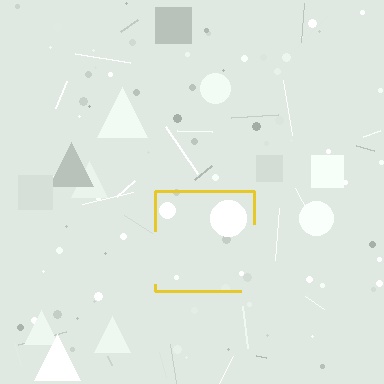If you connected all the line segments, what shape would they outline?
They would outline a square.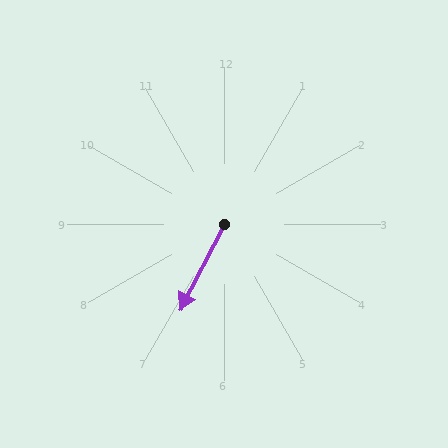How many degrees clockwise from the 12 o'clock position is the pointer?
Approximately 207 degrees.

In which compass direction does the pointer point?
Southwest.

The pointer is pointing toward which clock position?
Roughly 7 o'clock.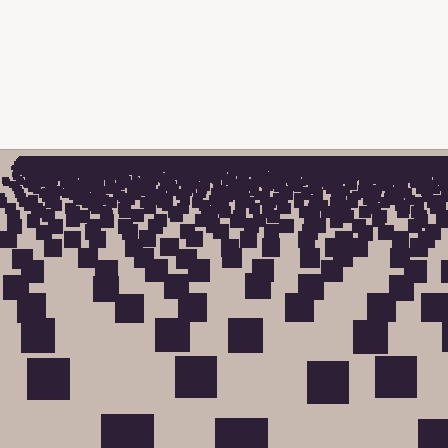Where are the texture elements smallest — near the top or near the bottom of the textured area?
Near the top.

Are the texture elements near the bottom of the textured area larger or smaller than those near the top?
Larger. Near the bottom, elements are closer to the viewer and appear at a bigger on-screen size.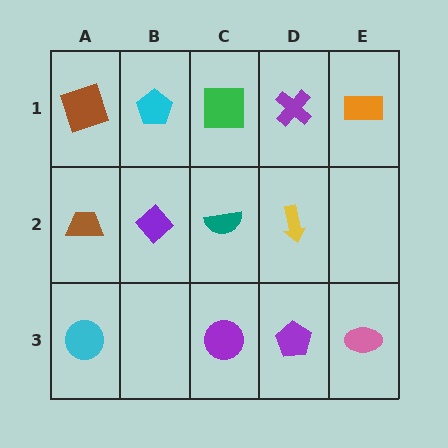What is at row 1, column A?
A brown square.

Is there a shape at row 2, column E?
No, that cell is empty.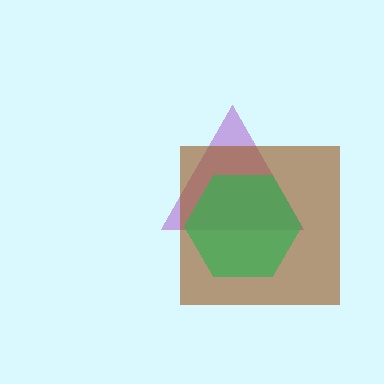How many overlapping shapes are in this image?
There are 3 overlapping shapes in the image.